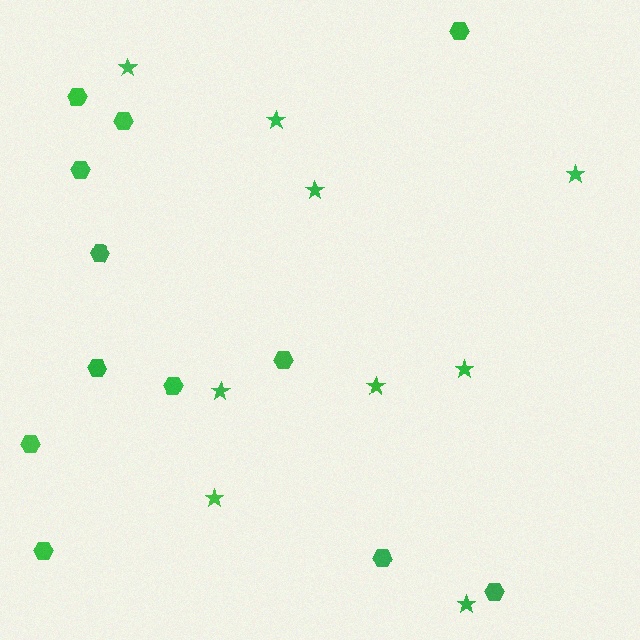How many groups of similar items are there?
There are 2 groups: one group of hexagons (12) and one group of stars (9).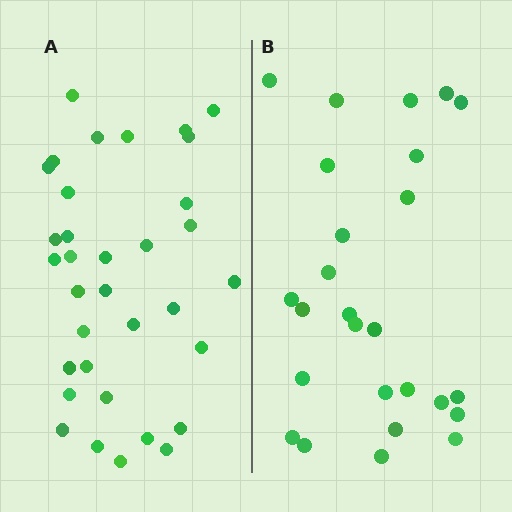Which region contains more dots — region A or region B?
Region A (the left region) has more dots.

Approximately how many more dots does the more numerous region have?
Region A has roughly 8 or so more dots than region B.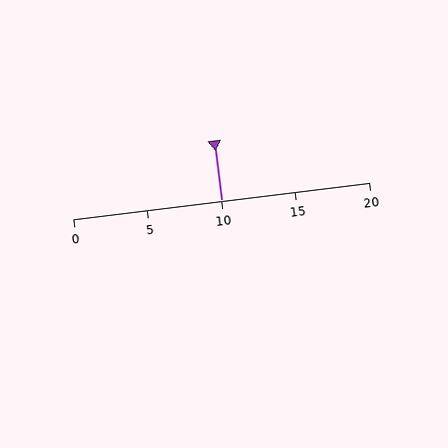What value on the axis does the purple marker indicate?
The marker indicates approximately 10.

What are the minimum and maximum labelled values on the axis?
The axis runs from 0 to 20.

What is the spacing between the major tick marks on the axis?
The major ticks are spaced 5 apart.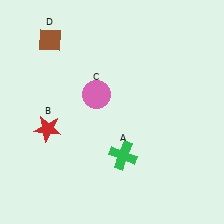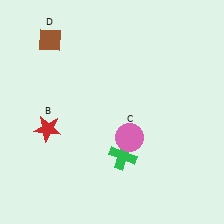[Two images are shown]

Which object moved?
The pink circle (C) moved down.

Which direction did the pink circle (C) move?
The pink circle (C) moved down.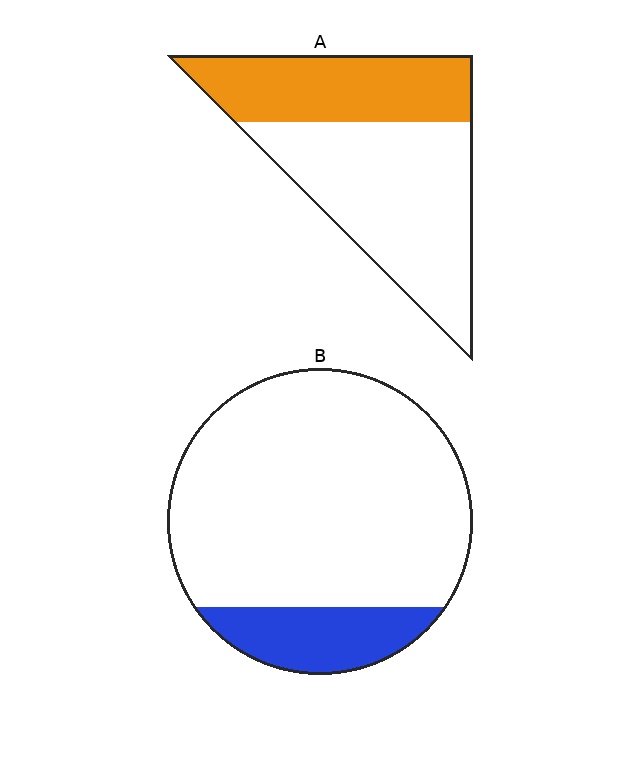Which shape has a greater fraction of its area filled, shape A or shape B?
Shape A.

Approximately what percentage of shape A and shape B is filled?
A is approximately 40% and B is approximately 15%.